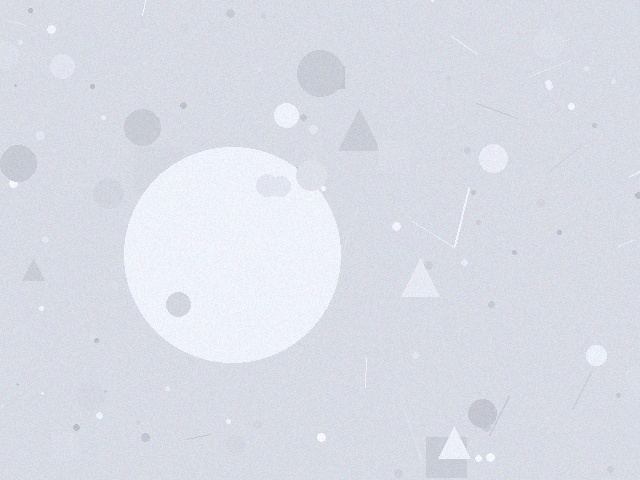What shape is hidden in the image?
A circle is hidden in the image.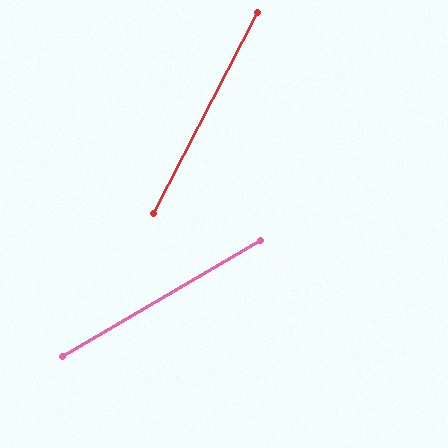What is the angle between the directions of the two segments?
Approximately 32 degrees.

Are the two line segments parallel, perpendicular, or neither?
Neither parallel nor perpendicular — they differ by about 32°.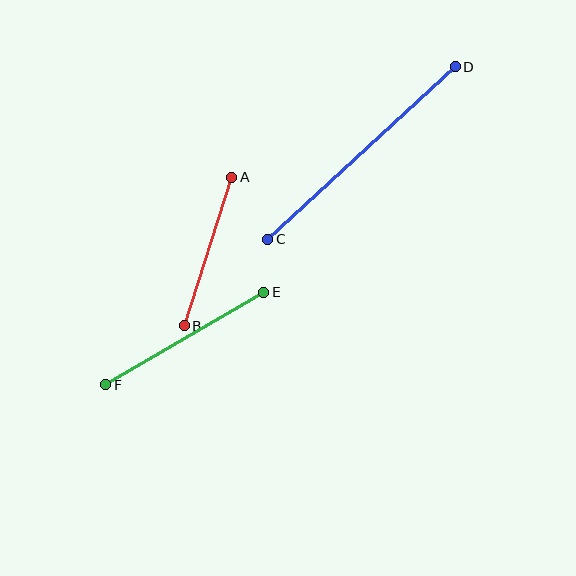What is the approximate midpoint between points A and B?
The midpoint is at approximately (208, 251) pixels.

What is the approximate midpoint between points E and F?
The midpoint is at approximately (185, 338) pixels.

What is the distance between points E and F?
The distance is approximately 183 pixels.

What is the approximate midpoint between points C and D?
The midpoint is at approximately (362, 153) pixels.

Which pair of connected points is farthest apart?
Points C and D are farthest apart.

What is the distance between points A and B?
The distance is approximately 156 pixels.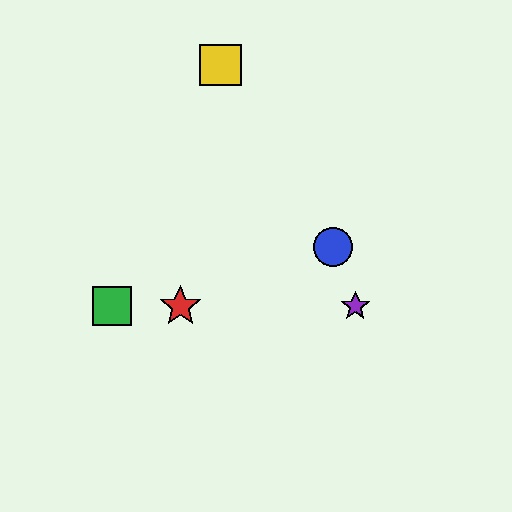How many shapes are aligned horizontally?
3 shapes (the red star, the green square, the purple star) are aligned horizontally.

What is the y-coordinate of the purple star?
The purple star is at y≈306.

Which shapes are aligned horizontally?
The red star, the green square, the purple star are aligned horizontally.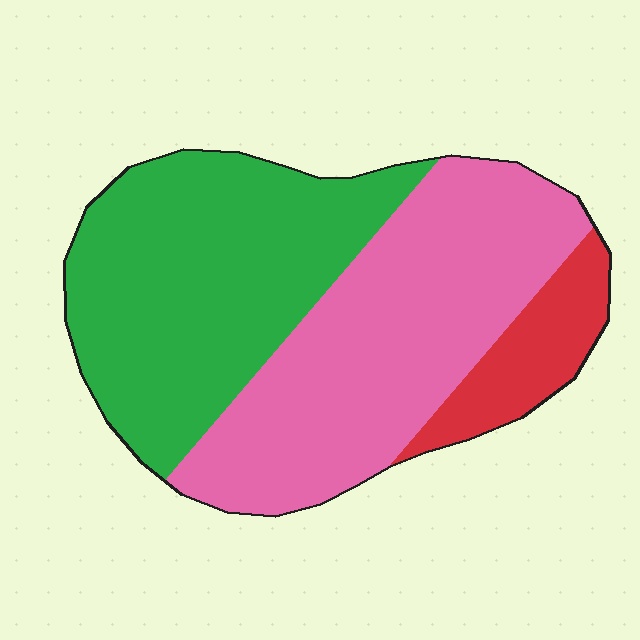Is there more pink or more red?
Pink.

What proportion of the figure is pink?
Pink covers about 45% of the figure.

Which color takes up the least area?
Red, at roughly 10%.